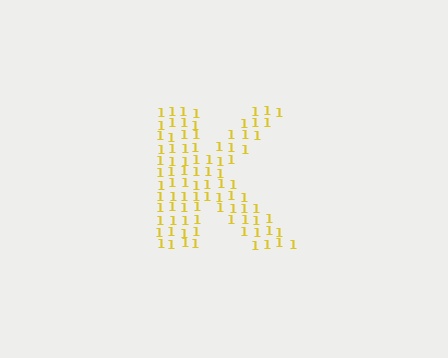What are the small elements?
The small elements are digit 1's.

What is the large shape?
The large shape is the letter K.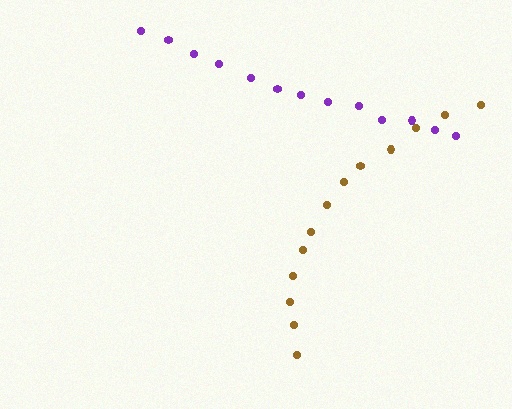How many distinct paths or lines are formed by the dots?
There are 2 distinct paths.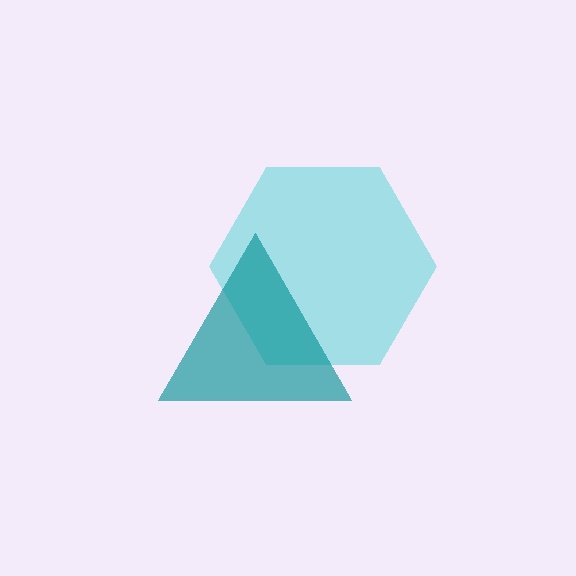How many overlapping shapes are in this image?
There are 2 overlapping shapes in the image.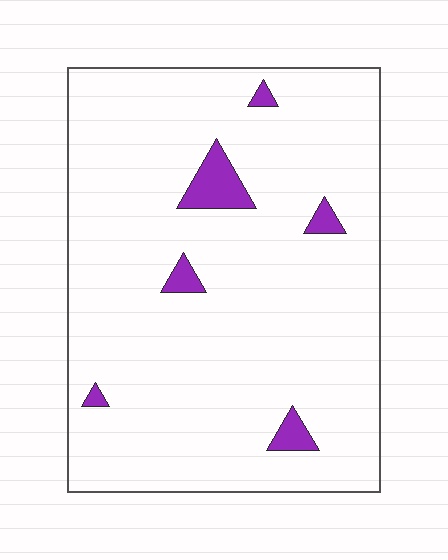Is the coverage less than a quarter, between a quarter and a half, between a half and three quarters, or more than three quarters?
Less than a quarter.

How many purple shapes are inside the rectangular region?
6.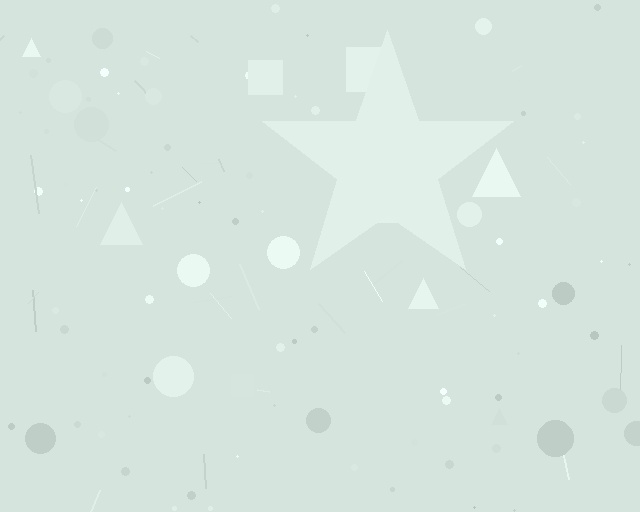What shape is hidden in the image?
A star is hidden in the image.